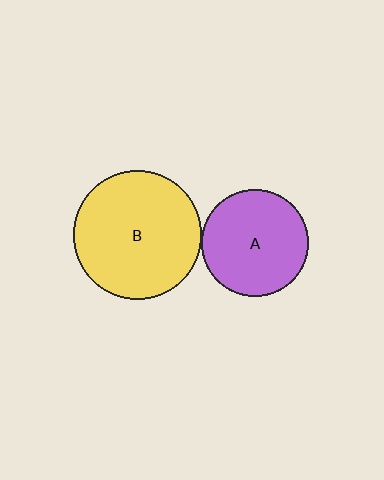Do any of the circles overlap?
No, none of the circles overlap.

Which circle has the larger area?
Circle B (yellow).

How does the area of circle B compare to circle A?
Approximately 1.4 times.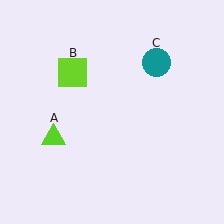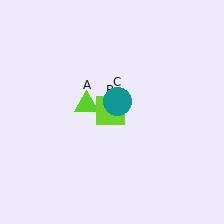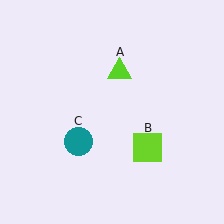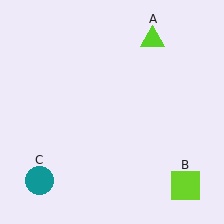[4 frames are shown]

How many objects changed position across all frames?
3 objects changed position: lime triangle (object A), lime square (object B), teal circle (object C).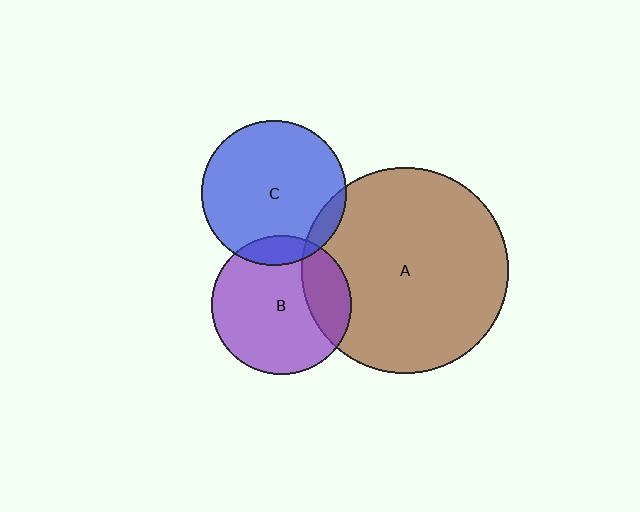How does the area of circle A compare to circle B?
Approximately 2.2 times.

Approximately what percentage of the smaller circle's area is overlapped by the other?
Approximately 10%.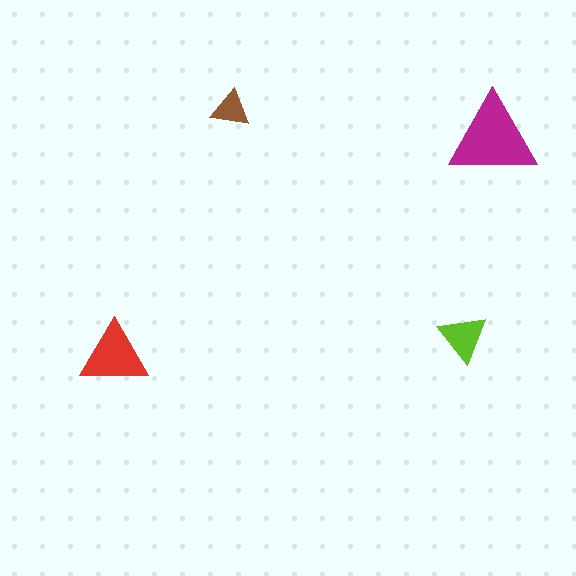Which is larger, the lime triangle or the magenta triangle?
The magenta one.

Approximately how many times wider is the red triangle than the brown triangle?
About 2 times wider.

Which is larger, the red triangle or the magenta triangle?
The magenta one.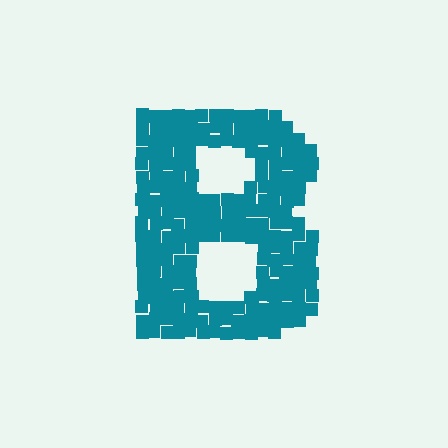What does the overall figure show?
The overall figure shows the letter B.